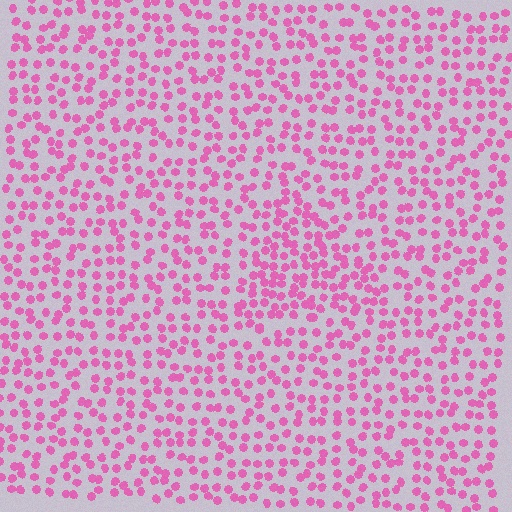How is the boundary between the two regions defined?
The boundary is defined by a change in element density (approximately 1.6x ratio). All elements are the same color, size, and shape.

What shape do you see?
I see a triangle.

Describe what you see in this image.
The image contains small pink elements arranged at two different densities. A triangle-shaped region is visible where the elements are more densely packed than the surrounding area.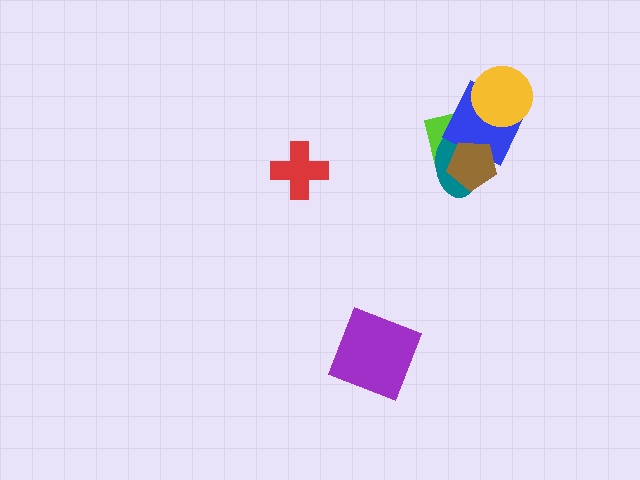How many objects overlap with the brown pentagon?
3 objects overlap with the brown pentagon.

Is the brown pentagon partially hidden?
No, no other shape covers it.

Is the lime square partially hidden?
Yes, it is partially covered by another shape.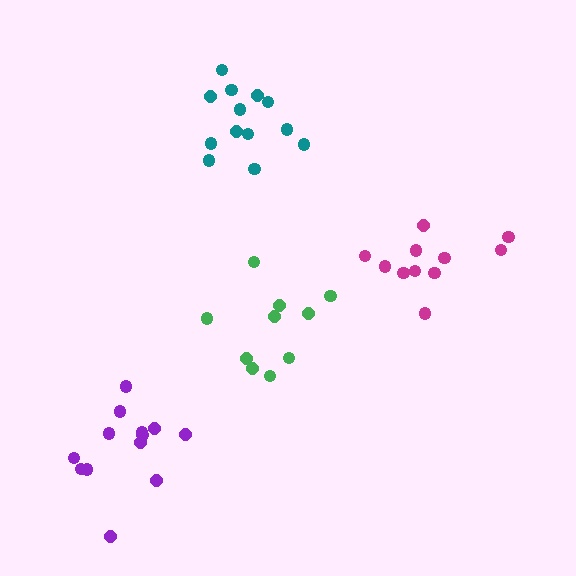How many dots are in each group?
Group 1: 11 dots, Group 2: 13 dots, Group 3: 10 dots, Group 4: 13 dots (47 total).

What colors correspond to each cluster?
The clusters are colored: magenta, teal, green, purple.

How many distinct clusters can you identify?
There are 4 distinct clusters.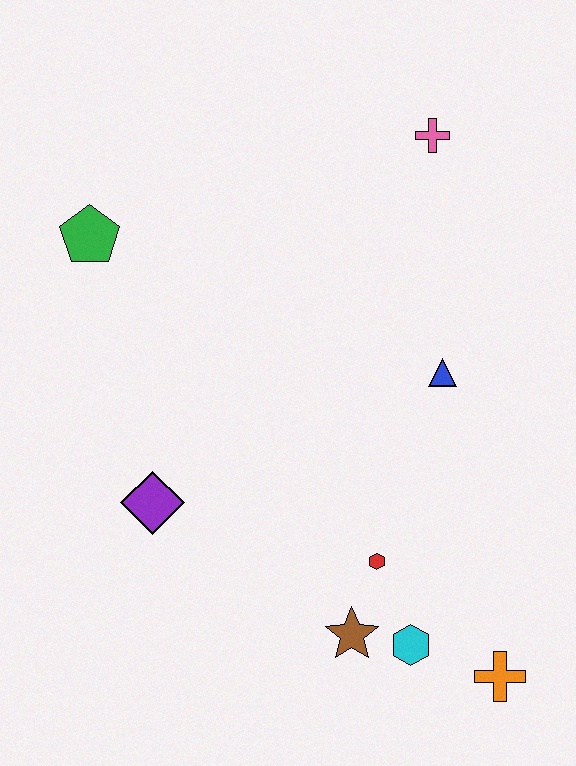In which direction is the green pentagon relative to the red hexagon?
The green pentagon is above the red hexagon.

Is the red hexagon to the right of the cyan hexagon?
No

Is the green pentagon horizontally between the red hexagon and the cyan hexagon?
No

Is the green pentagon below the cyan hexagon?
No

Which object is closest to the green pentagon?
The purple diamond is closest to the green pentagon.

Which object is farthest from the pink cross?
The orange cross is farthest from the pink cross.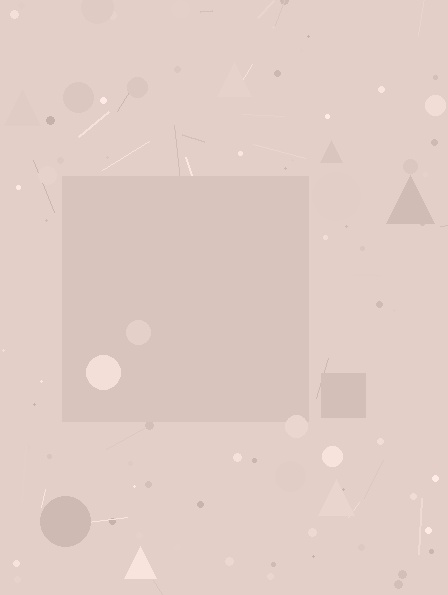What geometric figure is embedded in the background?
A square is embedded in the background.